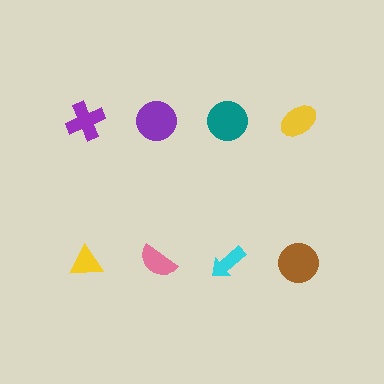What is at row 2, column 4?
A brown circle.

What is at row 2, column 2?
A pink semicircle.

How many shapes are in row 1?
4 shapes.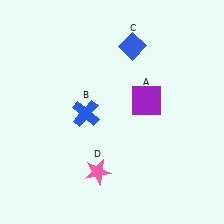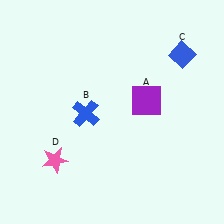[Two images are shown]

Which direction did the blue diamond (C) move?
The blue diamond (C) moved right.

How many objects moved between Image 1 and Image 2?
2 objects moved between the two images.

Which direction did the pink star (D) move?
The pink star (D) moved left.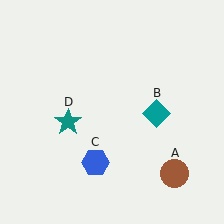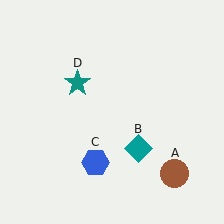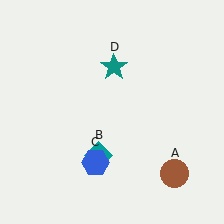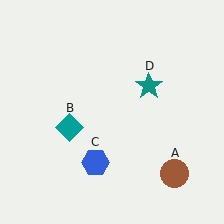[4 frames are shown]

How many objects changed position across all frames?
2 objects changed position: teal diamond (object B), teal star (object D).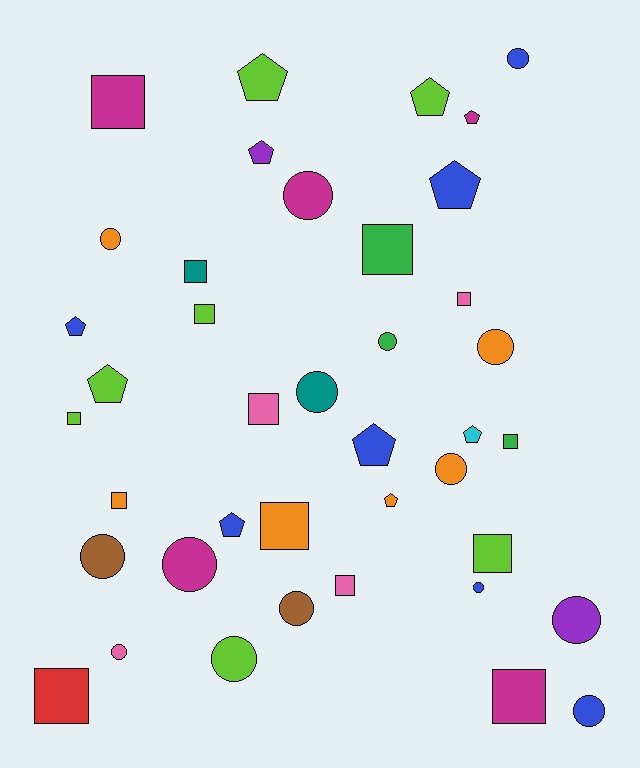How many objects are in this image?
There are 40 objects.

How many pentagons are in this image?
There are 11 pentagons.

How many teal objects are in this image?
There are 2 teal objects.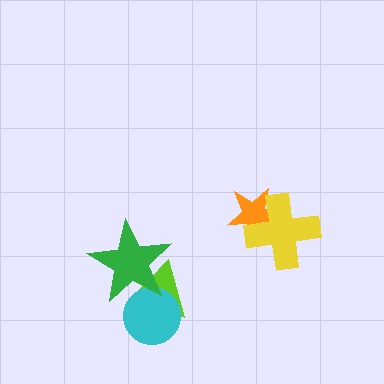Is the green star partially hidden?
No, no other shape covers it.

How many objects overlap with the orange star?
1 object overlaps with the orange star.